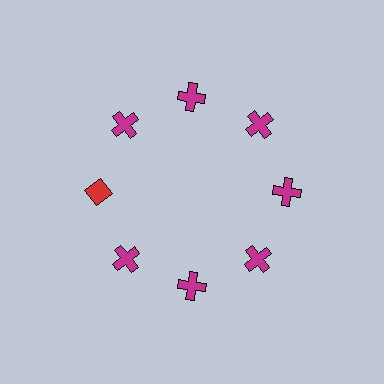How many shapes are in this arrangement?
There are 8 shapes arranged in a ring pattern.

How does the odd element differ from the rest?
It differs in both color (red instead of magenta) and shape (diamond instead of cross).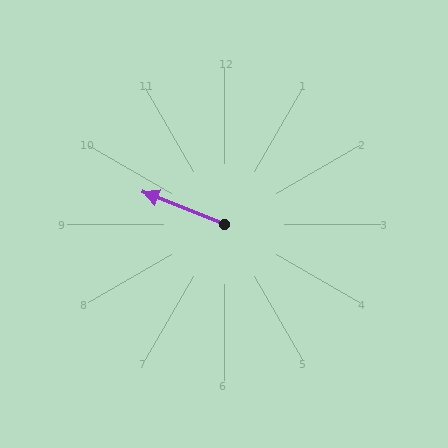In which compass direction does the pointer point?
West.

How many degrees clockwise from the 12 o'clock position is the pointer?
Approximately 292 degrees.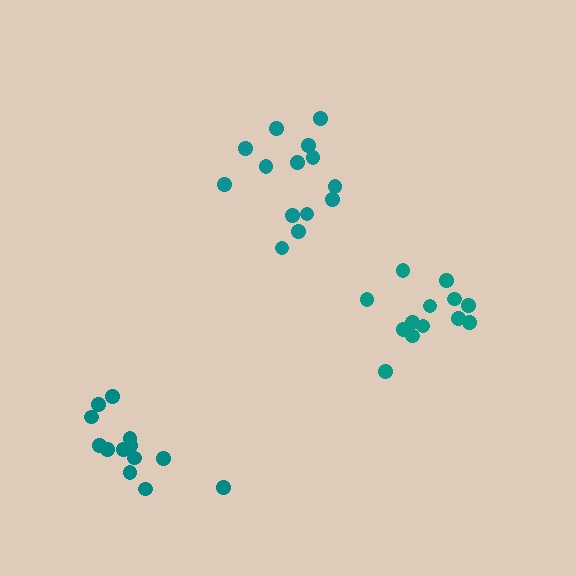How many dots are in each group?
Group 1: 14 dots, Group 2: 14 dots, Group 3: 13 dots (41 total).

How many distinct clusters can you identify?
There are 3 distinct clusters.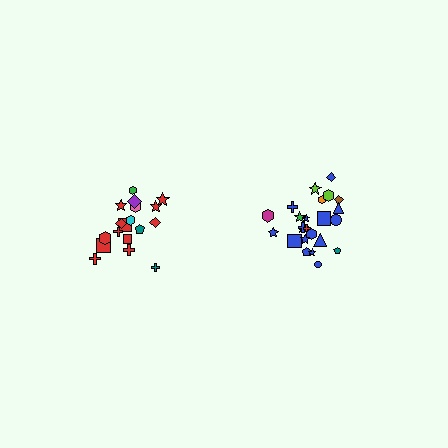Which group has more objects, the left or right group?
The right group.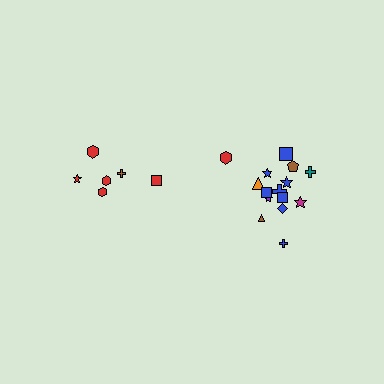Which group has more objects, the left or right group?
The right group.